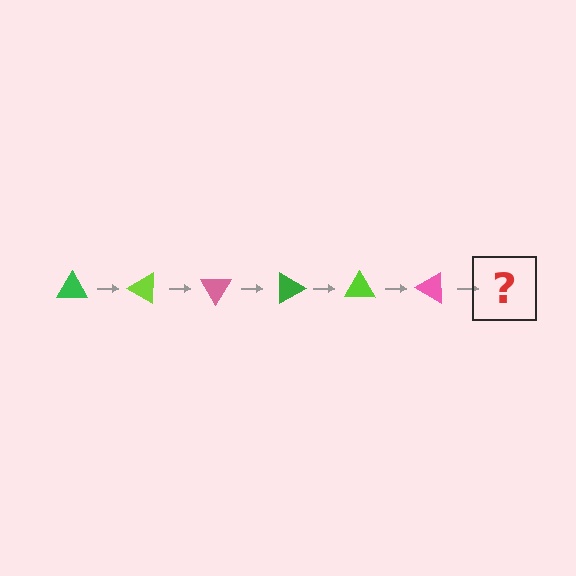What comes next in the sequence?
The next element should be a green triangle, rotated 180 degrees from the start.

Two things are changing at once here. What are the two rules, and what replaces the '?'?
The two rules are that it rotates 30 degrees each step and the color cycles through green, lime, and pink. The '?' should be a green triangle, rotated 180 degrees from the start.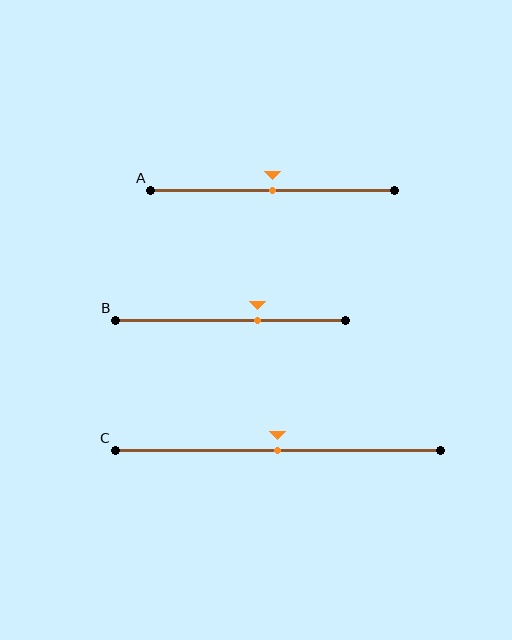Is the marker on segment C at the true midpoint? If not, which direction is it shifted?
Yes, the marker on segment C is at the true midpoint.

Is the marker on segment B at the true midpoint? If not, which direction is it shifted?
No, the marker on segment B is shifted to the right by about 12% of the segment length.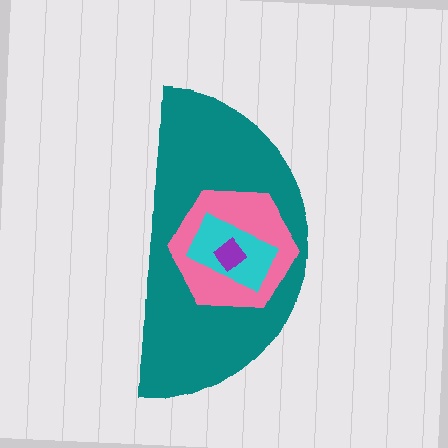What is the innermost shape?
The purple diamond.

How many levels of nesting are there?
4.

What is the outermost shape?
The teal semicircle.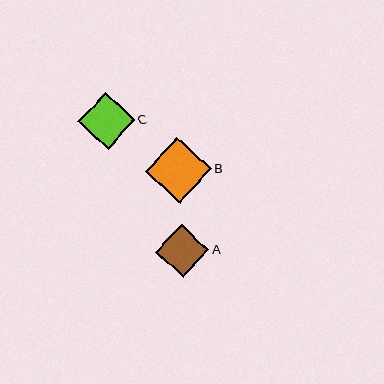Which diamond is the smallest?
Diamond A is the smallest with a size of approximately 53 pixels.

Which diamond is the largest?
Diamond B is the largest with a size of approximately 65 pixels.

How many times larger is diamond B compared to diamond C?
Diamond B is approximately 1.2 times the size of diamond C.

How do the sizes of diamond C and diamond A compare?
Diamond C and diamond A are approximately the same size.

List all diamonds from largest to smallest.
From largest to smallest: B, C, A.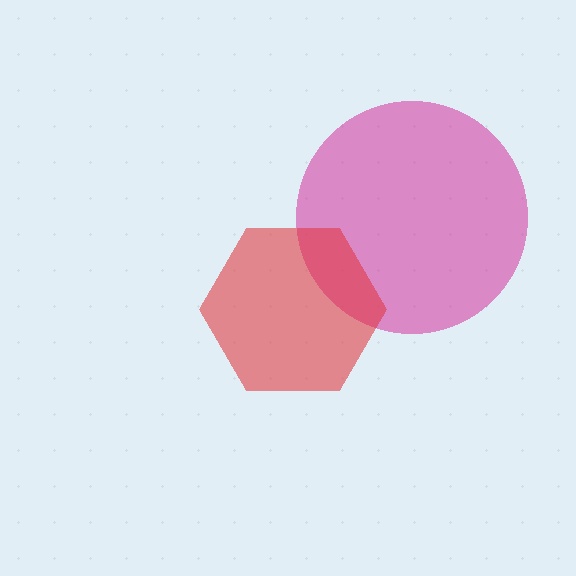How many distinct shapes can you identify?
There are 2 distinct shapes: a magenta circle, a red hexagon.